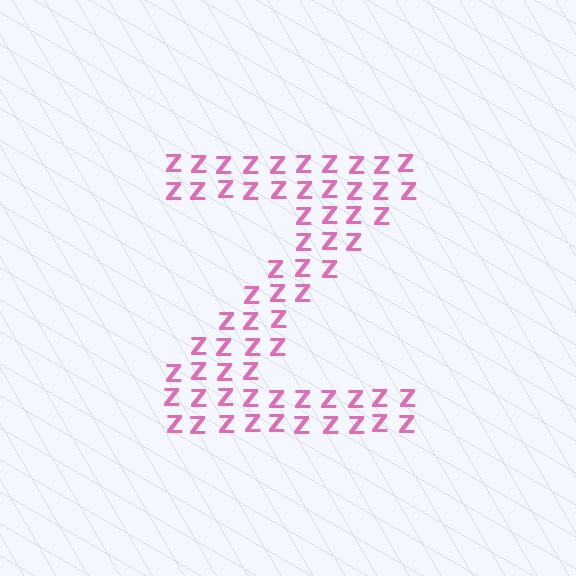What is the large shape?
The large shape is the letter Z.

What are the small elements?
The small elements are letter Z's.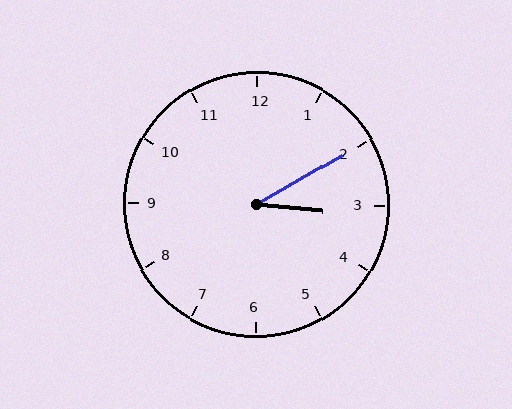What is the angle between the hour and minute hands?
Approximately 35 degrees.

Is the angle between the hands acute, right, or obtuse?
It is acute.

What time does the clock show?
3:10.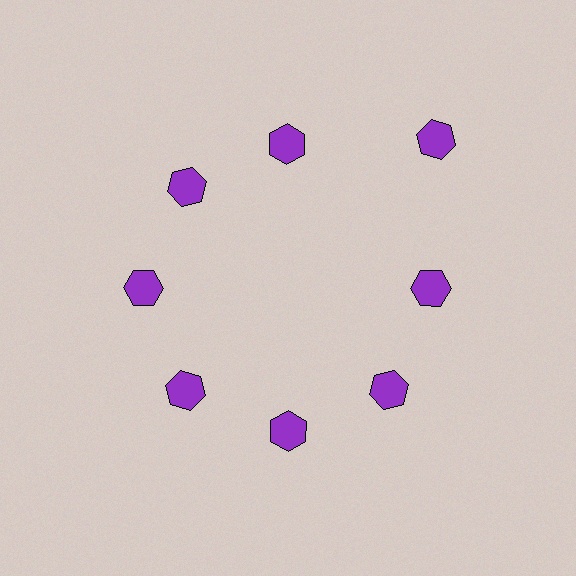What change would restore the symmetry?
The symmetry would be restored by moving it inward, back onto the ring so that all 8 hexagons sit at equal angles and equal distance from the center.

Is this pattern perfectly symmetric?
No. The 8 purple hexagons are arranged in a ring, but one element near the 2 o'clock position is pushed outward from the center, breaking the 8-fold rotational symmetry.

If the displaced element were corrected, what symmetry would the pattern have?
It would have 8-fold rotational symmetry — the pattern would map onto itself every 45 degrees.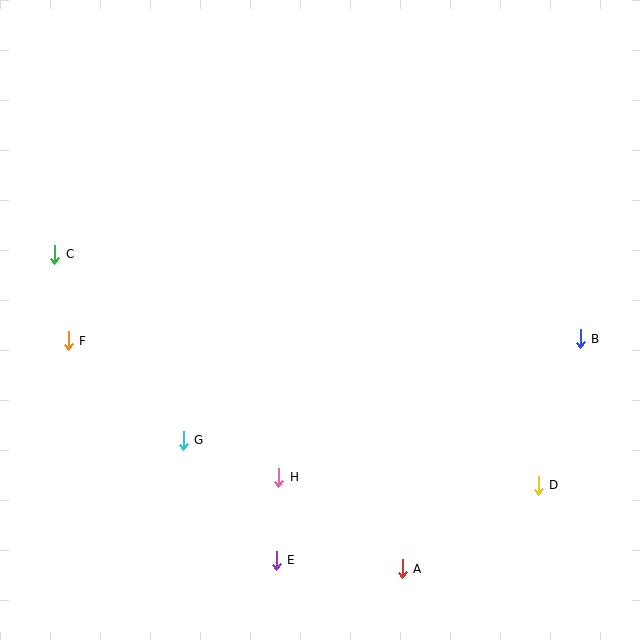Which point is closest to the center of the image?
Point H at (279, 477) is closest to the center.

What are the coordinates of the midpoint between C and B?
The midpoint between C and B is at (317, 297).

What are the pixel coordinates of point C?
Point C is at (55, 254).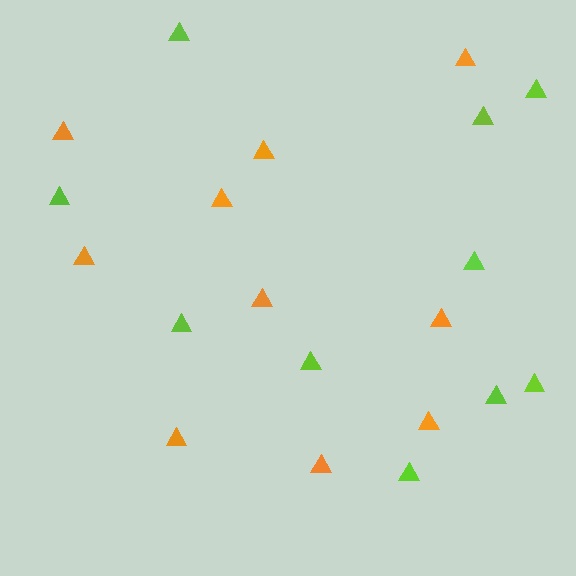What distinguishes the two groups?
There are 2 groups: one group of lime triangles (10) and one group of orange triangles (10).